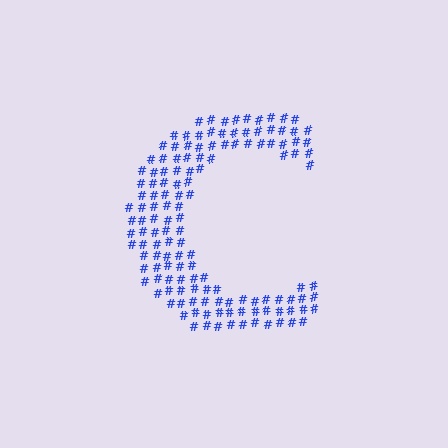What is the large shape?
The large shape is the letter C.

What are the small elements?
The small elements are hash symbols.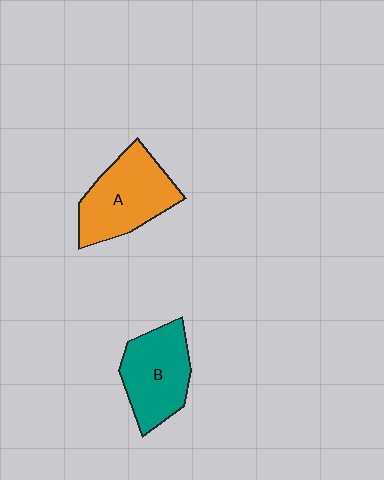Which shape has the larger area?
Shape A (orange).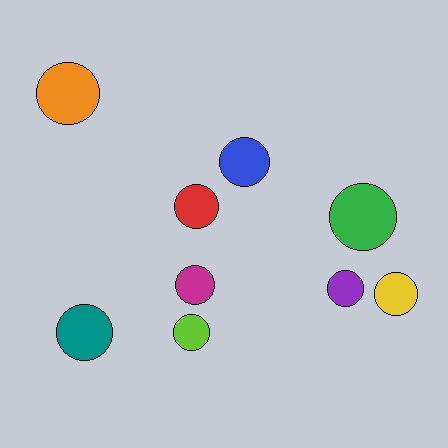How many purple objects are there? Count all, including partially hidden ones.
There is 1 purple object.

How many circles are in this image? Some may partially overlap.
There are 9 circles.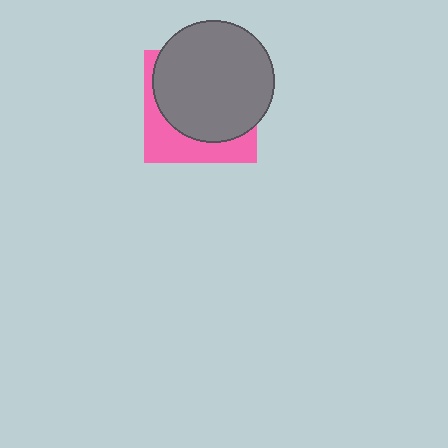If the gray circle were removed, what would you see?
You would see the complete pink square.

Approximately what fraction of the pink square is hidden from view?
Roughly 67% of the pink square is hidden behind the gray circle.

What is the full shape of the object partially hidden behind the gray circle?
The partially hidden object is a pink square.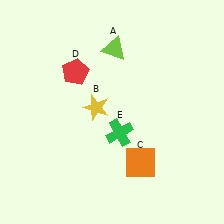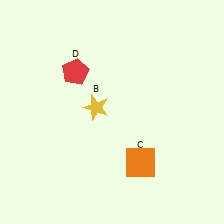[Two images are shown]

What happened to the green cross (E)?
The green cross (E) was removed in Image 2. It was in the bottom-right area of Image 1.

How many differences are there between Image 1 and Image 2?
There are 2 differences between the two images.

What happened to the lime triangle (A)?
The lime triangle (A) was removed in Image 2. It was in the top-right area of Image 1.